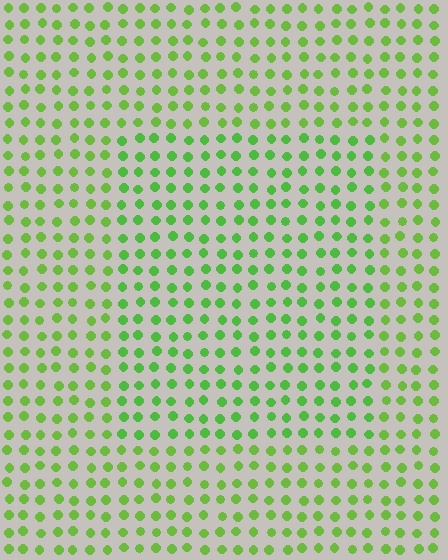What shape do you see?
I see a rectangle.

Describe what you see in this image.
The image is filled with small lime elements in a uniform arrangement. A rectangle-shaped region is visible where the elements are tinted to a slightly different hue, forming a subtle color boundary.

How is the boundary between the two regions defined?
The boundary is defined purely by a slight shift in hue (about 15 degrees). Spacing, size, and orientation are identical on both sides.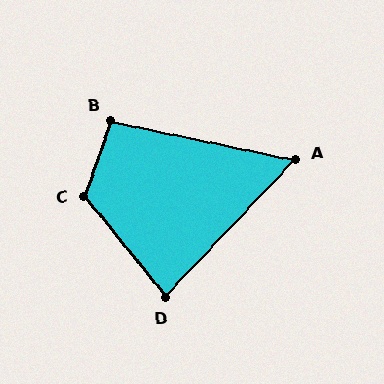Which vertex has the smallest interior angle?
A, at approximately 59 degrees.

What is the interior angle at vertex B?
Approximately 97 degrees (obtuse).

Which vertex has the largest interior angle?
C, at approximately 121 degrees.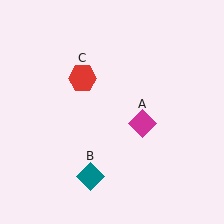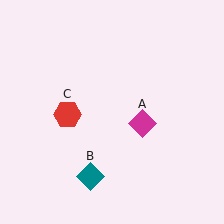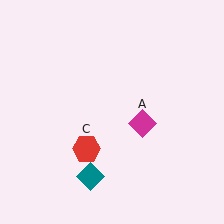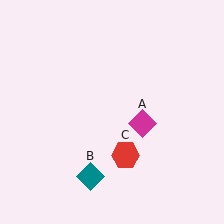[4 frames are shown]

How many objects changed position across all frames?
1 object changed position: red hexagon (object C).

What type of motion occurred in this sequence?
The red hexagon (object C) rotated counterclockwise around the center of the scene.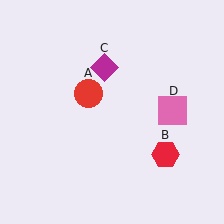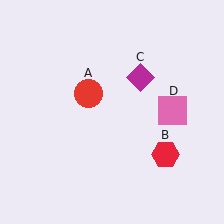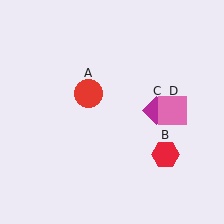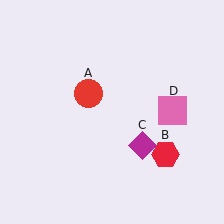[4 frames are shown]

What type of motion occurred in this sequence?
The magenta diamond (object C) rotated clockwise around the center of the scene.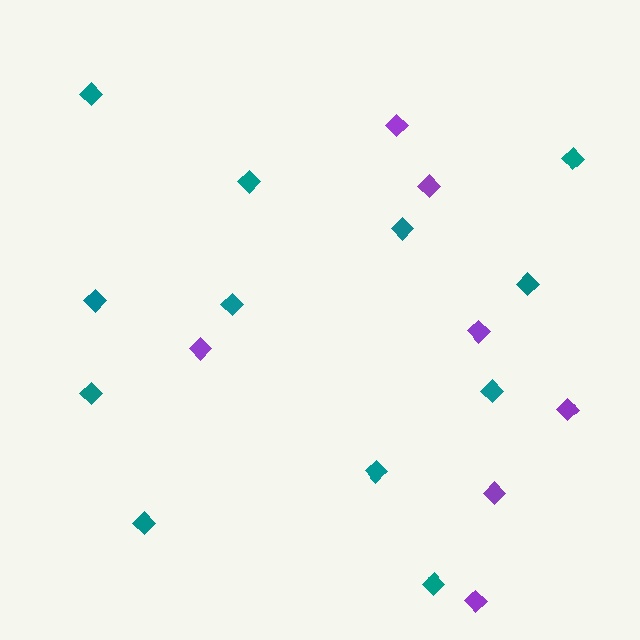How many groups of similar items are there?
There are 2 groups: one group of purple diamonds (7) and one group of teal diamonds (12).